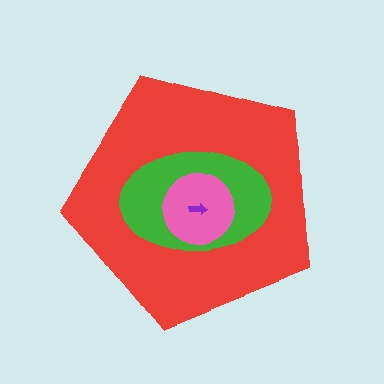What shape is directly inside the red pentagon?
The green ellipse.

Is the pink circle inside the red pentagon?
Yes.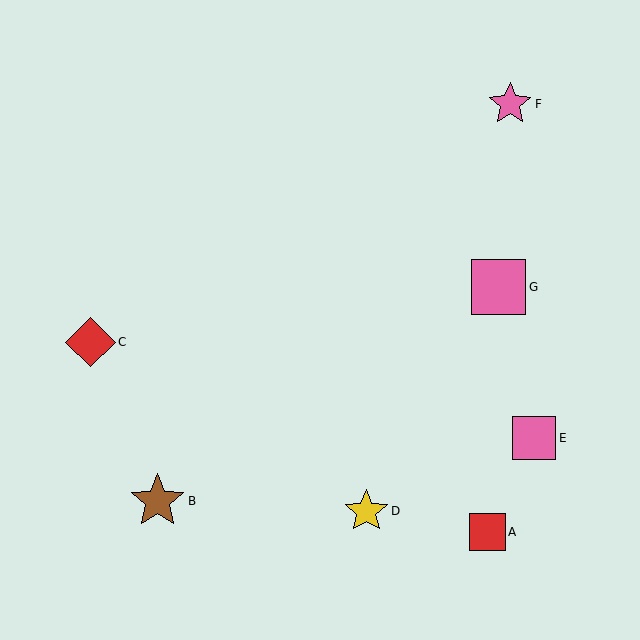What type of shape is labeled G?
Shape G is a pink square.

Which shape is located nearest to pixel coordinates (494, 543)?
The red square (labeled A) at (487, 532) is nearest to that location.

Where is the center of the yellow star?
The center of the yellow star is at (366, 511).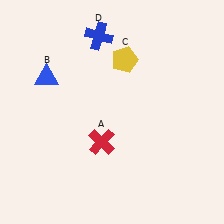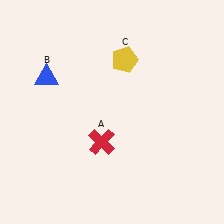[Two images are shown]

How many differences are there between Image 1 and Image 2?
There is 1 difference between the two images.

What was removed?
The blue cross (D) was removed in Image 2.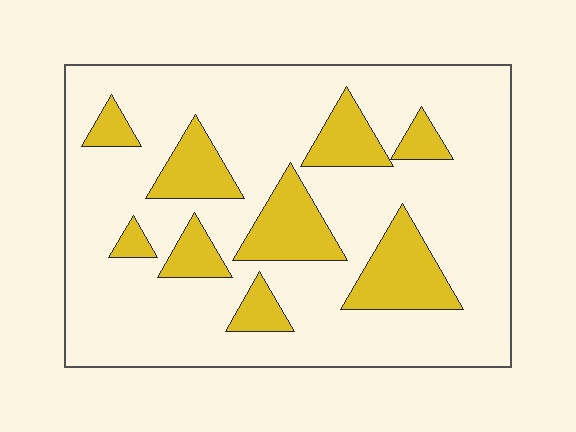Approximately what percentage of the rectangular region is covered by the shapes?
Approximately 20%.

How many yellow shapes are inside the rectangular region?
9.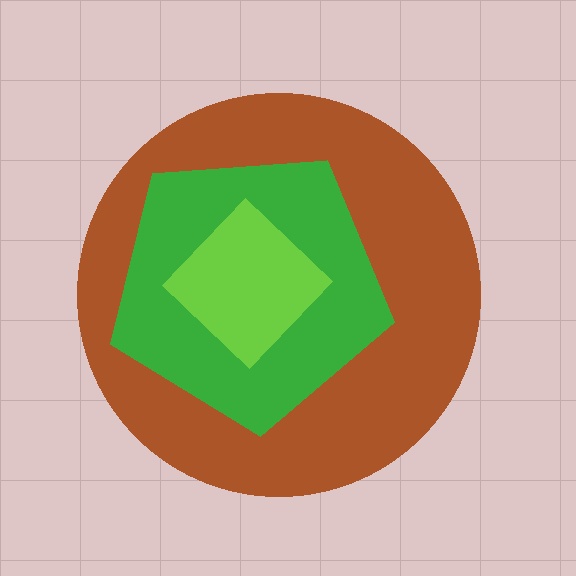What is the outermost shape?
The brown circle.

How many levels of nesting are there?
3.